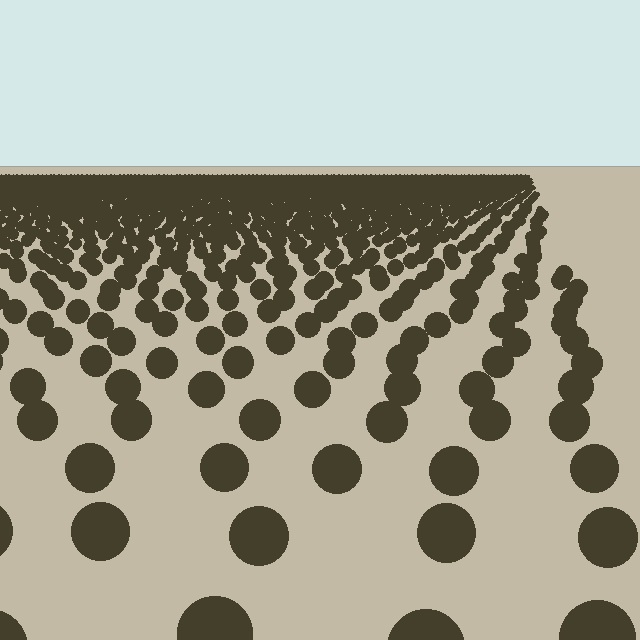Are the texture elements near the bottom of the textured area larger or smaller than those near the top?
Larger. Near the bottom, elements are closer to the viewer and appear at a bigger on-screen size.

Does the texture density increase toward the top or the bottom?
Density increases toward the top.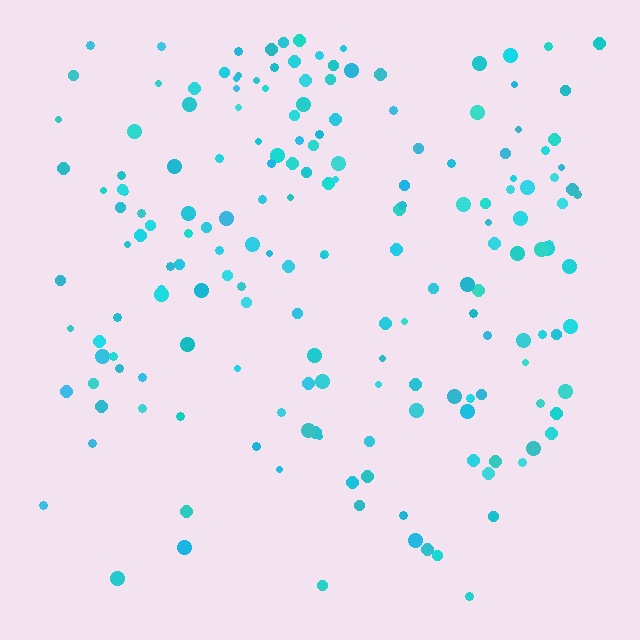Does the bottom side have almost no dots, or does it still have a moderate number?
Still a moderate number, just noticeably fewer than the top.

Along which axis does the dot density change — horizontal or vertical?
Vertical.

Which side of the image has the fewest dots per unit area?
The bottom.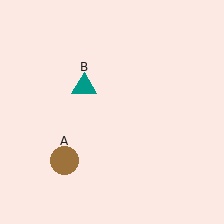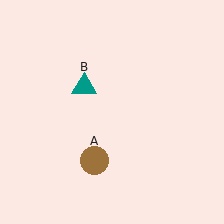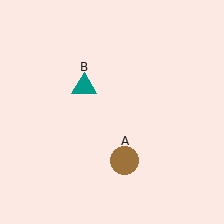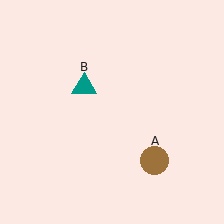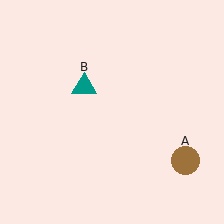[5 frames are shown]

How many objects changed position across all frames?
1 object changed position: brown circle (object A).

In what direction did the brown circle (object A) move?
The brown circle (object A) moved right.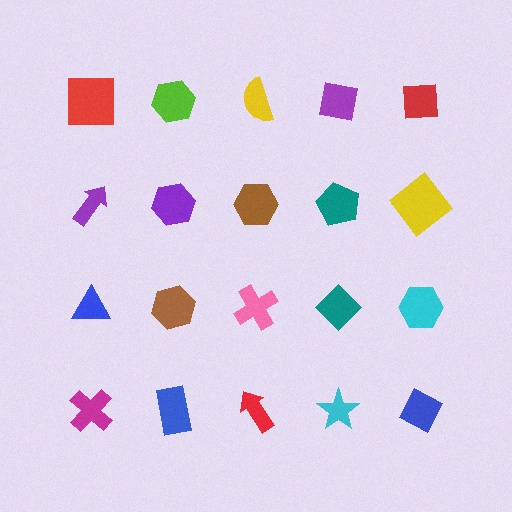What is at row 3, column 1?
A blue triangle.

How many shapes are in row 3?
5 shapes.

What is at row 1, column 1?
A red square.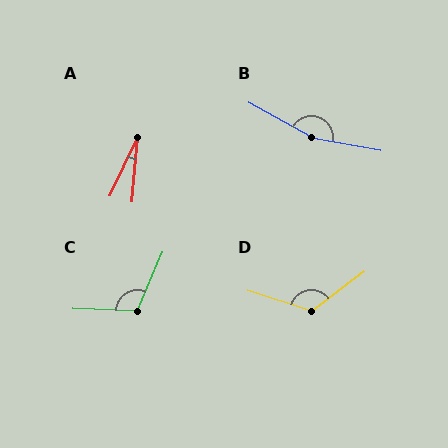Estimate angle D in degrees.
Approximately 125 degrees.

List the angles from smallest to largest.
A (21°), C (111°), D (125°), B (161°).